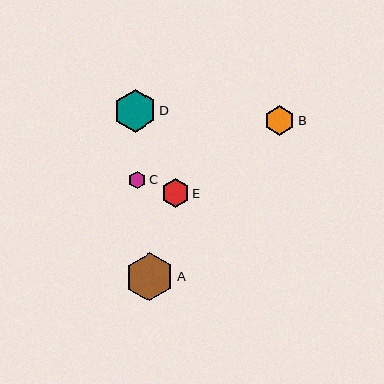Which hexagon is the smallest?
Hexagon C is the smallest with a size of approximately 17 pixels.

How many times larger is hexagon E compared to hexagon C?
Hexagon E is approximately 1.6 times the size of hexagon C.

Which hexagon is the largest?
Hexagon A is the largest with a size of approximately 49 pixels.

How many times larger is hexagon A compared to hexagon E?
Hexagon A is approximately 1.7 times the size of hexagon E.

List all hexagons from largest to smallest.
From largest to smallest: A, D, B, E, C.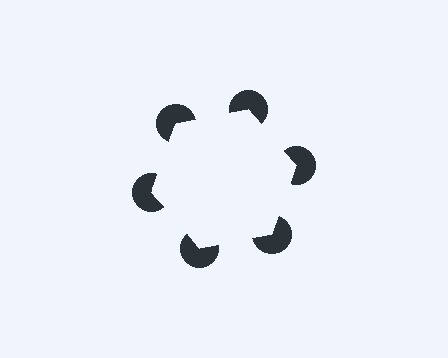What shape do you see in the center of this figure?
An illusory hexagon — its edges are inferred from the aligned wedge cuts in the pac-man discs, not physically drawn.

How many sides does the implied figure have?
6 sides.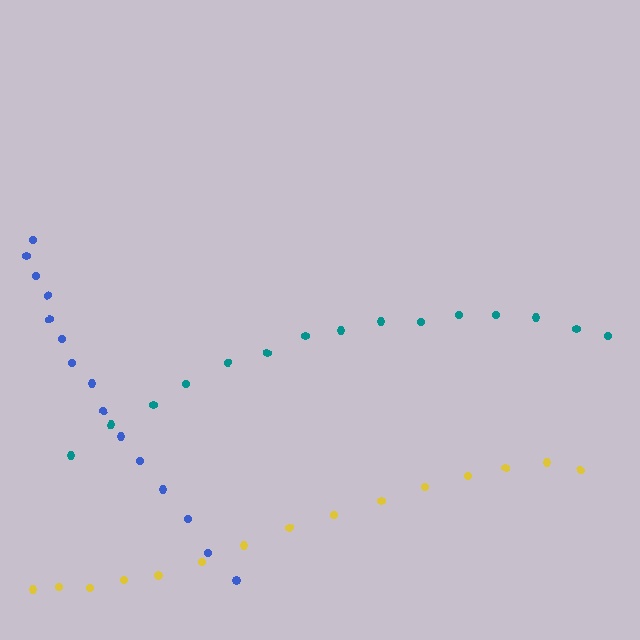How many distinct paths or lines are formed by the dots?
There are 3 distinct paths.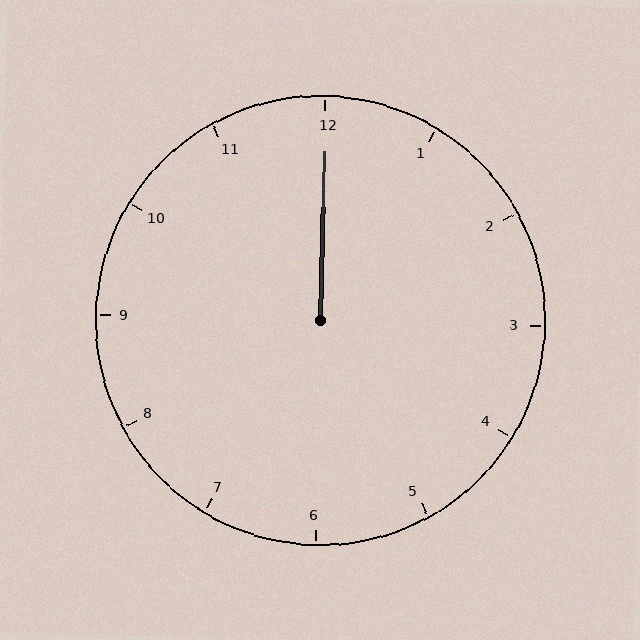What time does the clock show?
12:00.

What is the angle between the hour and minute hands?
Approximately 0 degrees.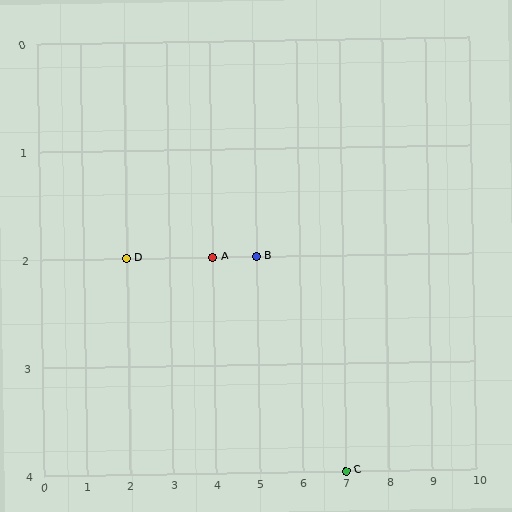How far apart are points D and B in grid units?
Points D and B are 3 columns apart.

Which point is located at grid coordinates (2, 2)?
Point D is at (2, 2).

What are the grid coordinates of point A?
Point A is at grid coordinates (4, 2).